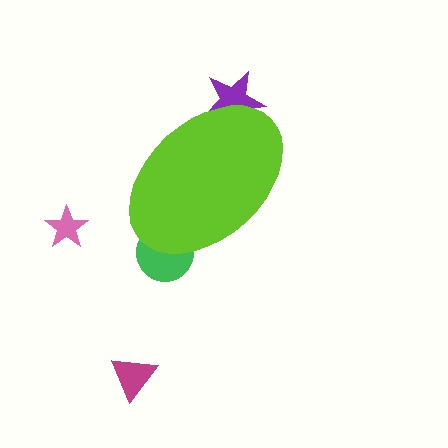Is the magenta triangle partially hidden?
No, the magenta triangle is fully visible.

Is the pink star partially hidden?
No, the pink star is fully visible.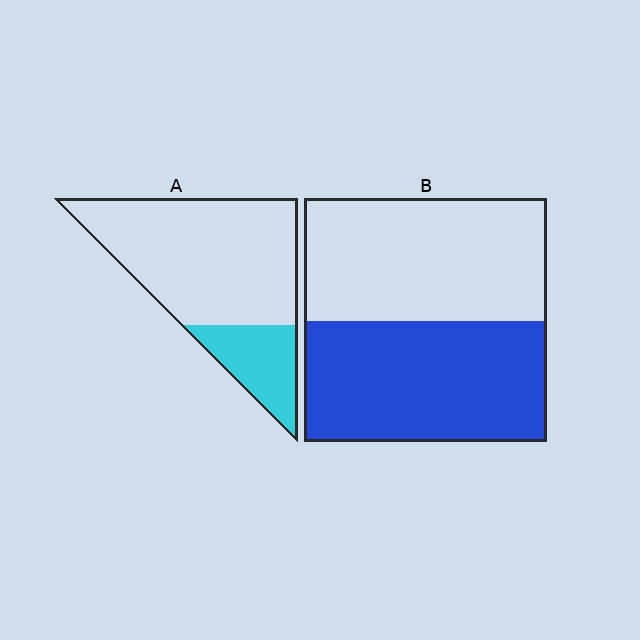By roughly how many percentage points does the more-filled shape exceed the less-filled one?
By roughly 25 percentage points (B over A).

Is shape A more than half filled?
No.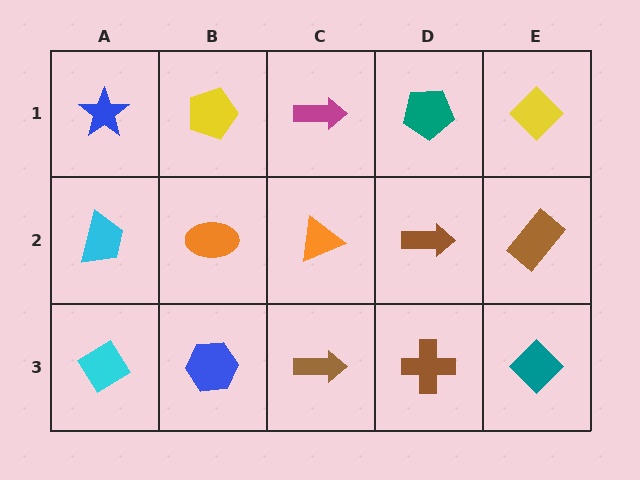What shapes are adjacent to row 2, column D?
A teal pentagon (row 1, column D), a brown cross (row 3, column D), an orange triangle (row 2, column C), a brown rectangle (row 2, column E).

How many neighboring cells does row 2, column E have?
3.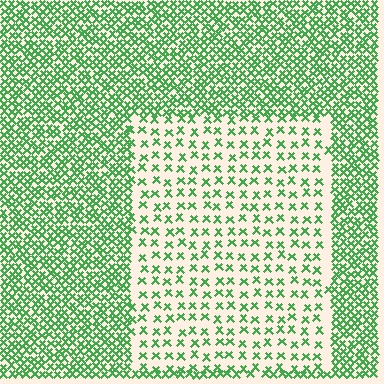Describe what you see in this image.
The image contains small green elements arranged at two different densities. A rectangle-shaped region is visible where the elements are less densely packed than the surrounding area.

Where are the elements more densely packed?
The elements are more densely packed outside the rectangle boundary.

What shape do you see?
I see a rectangle.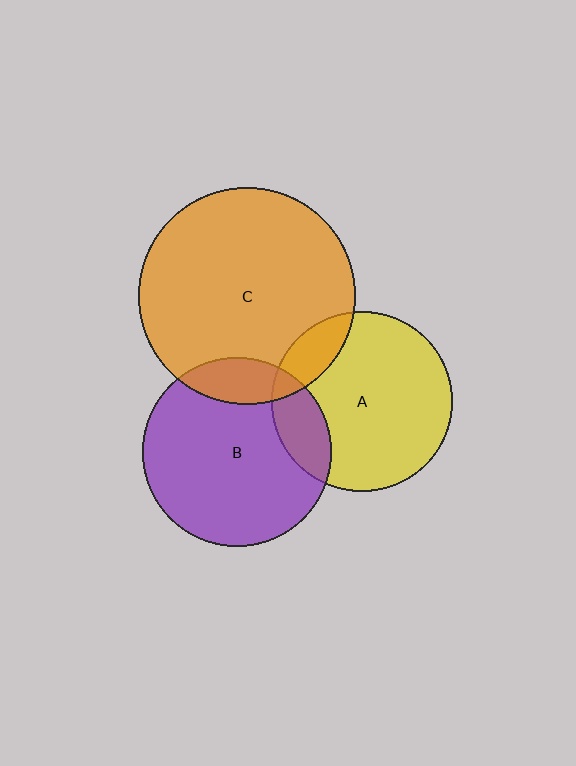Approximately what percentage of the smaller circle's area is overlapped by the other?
Approximately 15%.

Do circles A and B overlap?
Yes.